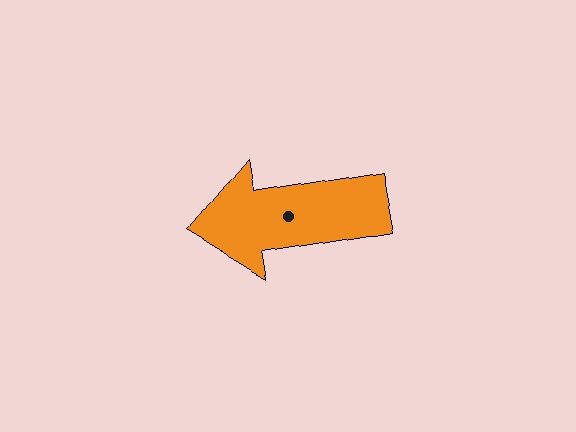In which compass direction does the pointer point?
West.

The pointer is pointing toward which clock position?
Roughly 9 o'clock.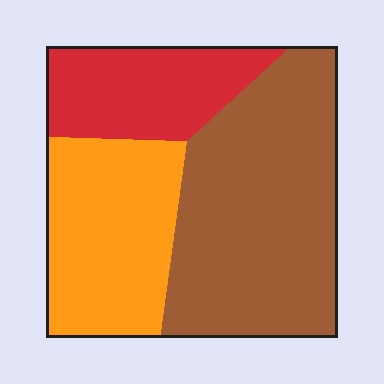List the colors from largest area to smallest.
From largest to smallest: brown, orange, red.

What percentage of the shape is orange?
Orange takes up between a sixth and a third of the shape.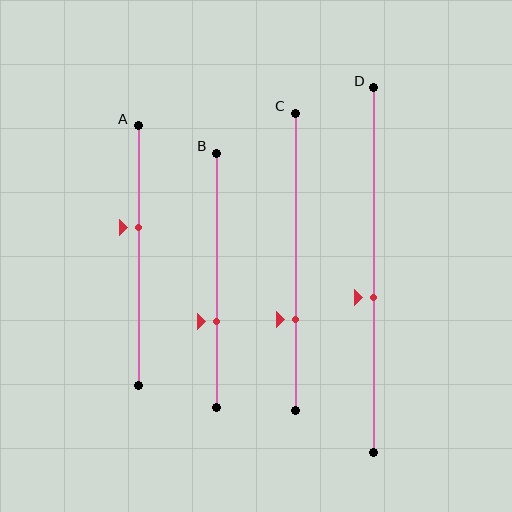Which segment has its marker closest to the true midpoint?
Segment D has its marker closest to the true midpoint.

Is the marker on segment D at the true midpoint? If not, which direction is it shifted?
No, the marker on segment D is shifted downward by about 8% of the segment length.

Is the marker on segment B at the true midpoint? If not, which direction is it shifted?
No, the marker on segment B is shifted downward by about 16% of the segment length.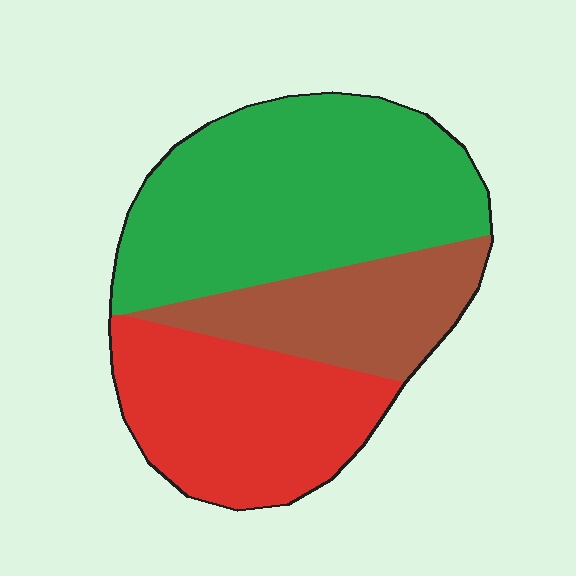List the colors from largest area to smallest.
From largest to smallest: green, red, brown.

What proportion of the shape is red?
Red takes up about one third (1/3) of the shape.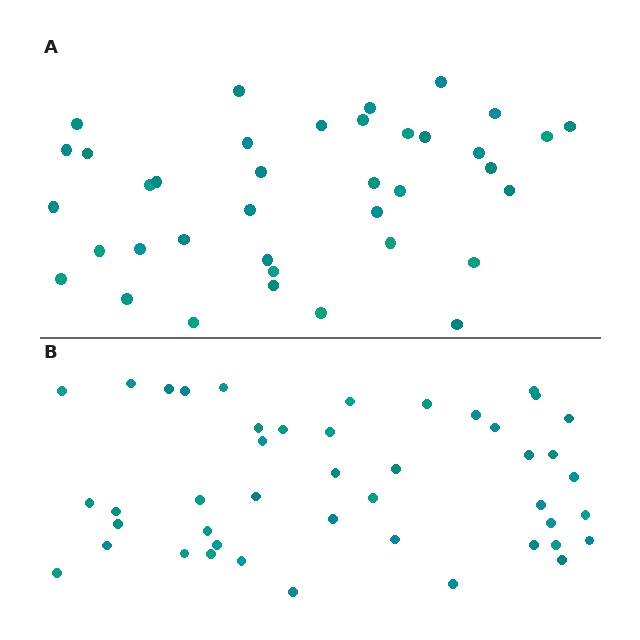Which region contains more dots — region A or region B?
Region B (the bottom region) has more dots.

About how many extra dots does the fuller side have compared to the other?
Region B has roughly 8 or so more dots than region A.